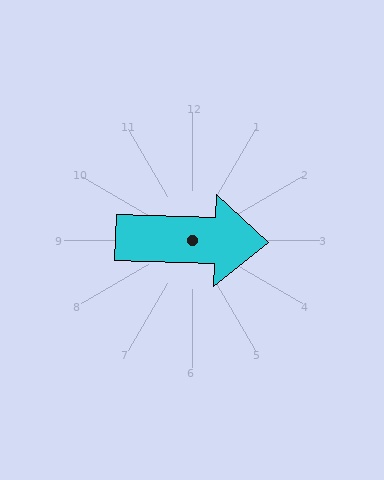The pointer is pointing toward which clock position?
Roughly 3 o'clock.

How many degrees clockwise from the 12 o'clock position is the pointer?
Approximately 92 degrees.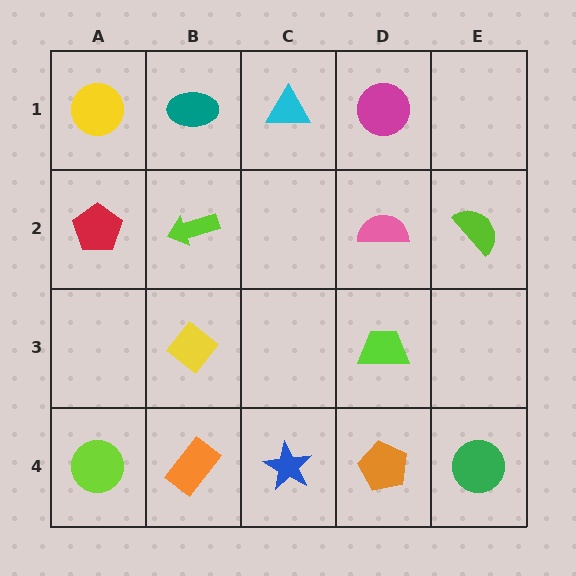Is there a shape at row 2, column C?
No, that cell is empty.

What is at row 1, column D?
A magenta circle.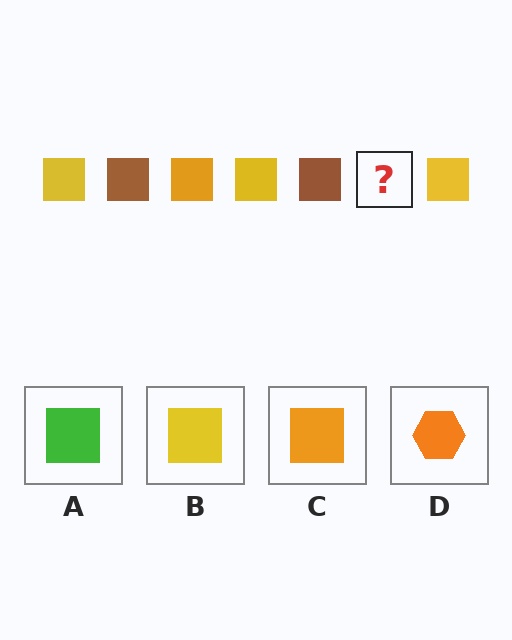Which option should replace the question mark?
Option C.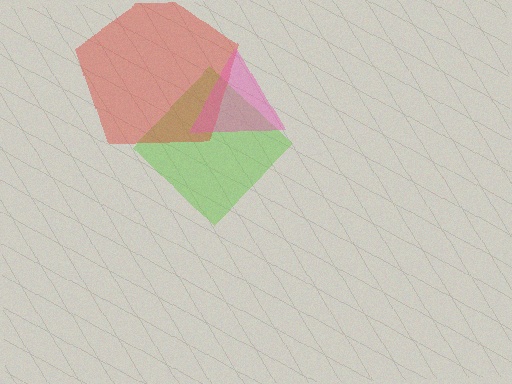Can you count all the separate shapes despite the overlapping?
Yes, there are 3 separate shapes.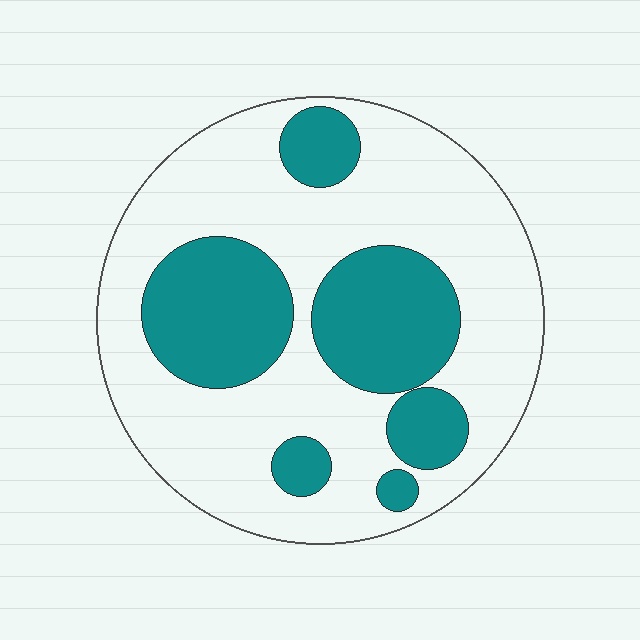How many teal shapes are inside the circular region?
6.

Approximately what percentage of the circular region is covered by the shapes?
Approximately 30%.